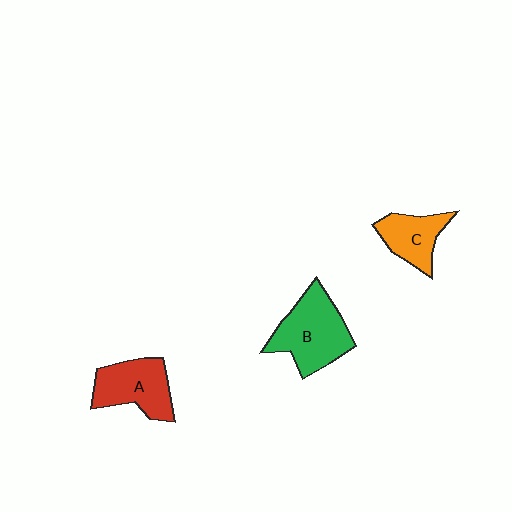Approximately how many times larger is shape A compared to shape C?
Approximately 1.3 times.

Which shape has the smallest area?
Shape C (orange).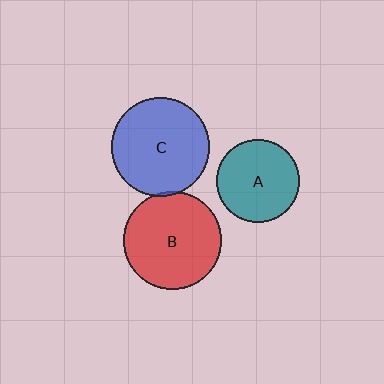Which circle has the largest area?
Circle C (blue).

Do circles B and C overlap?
Yes.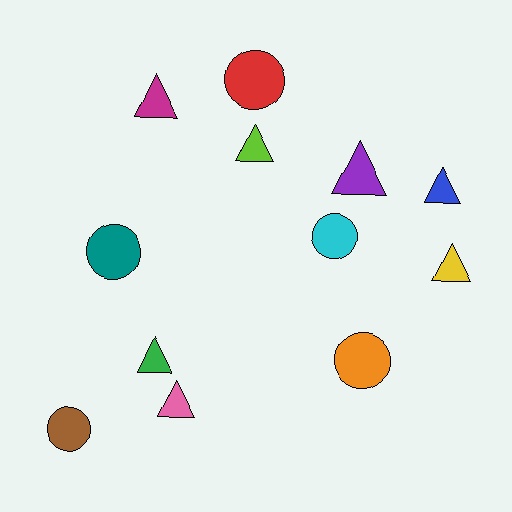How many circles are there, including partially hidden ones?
There are 5 circles.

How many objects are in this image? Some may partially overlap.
There are 12 objects.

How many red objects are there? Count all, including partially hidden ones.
There is 1 red object.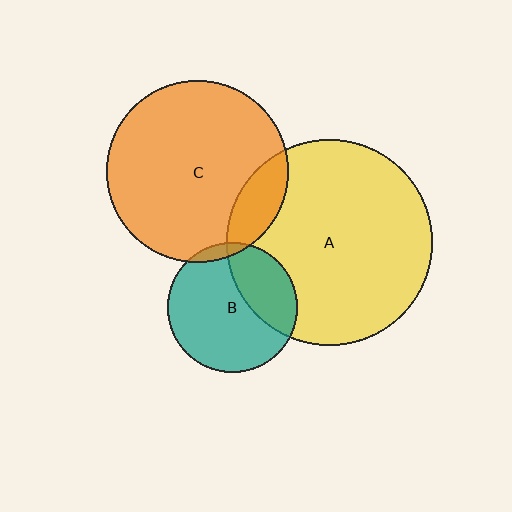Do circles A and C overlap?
Yes.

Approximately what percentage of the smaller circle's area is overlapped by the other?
Approximately 15%.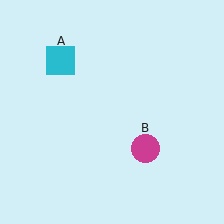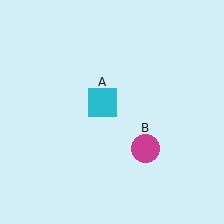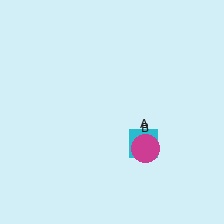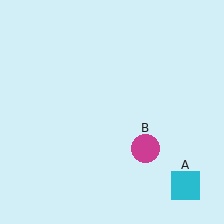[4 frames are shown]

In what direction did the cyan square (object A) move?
The cyan square (object A) moved down and to the right.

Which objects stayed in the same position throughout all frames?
Magenta circle (object B) remained stationary.